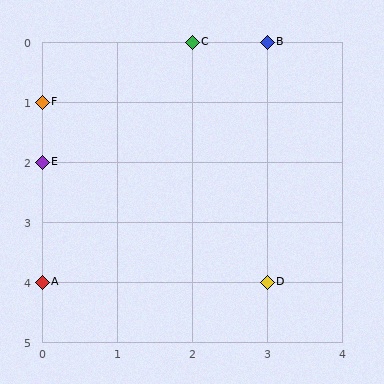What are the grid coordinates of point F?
Point F is at grid coordinates (0, 1).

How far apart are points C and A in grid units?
Points C and A are 2 columns and 4 rows apart (about 4.5 grid units diagonally).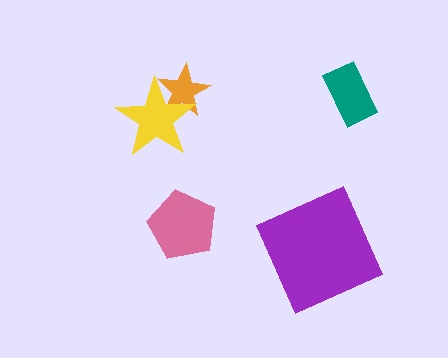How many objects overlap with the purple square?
0 objects overlap with the purple square.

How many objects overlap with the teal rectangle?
0 objects overlap with the teal rectangle.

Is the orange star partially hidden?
Yes, it is partially covered by another shape.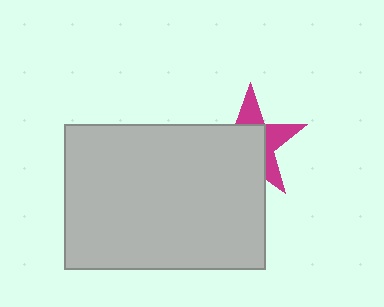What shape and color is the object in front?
The object in front is a light gray rectangle.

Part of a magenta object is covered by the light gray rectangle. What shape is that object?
It is a star.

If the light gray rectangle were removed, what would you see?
You would see the complete magenta star.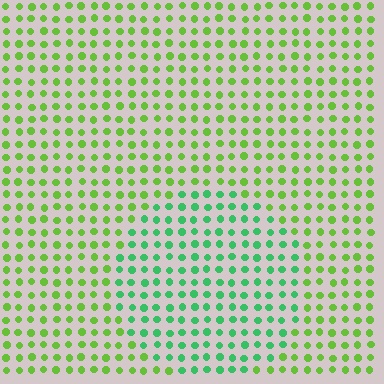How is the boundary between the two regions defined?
The boundary is defined purely by a slight shift in hue (about 39 degrees). Spacing, size, and orientation are identical on both sides.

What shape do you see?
I see a circle.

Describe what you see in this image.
The image is filled with small lime elements in a uniform arrangement. A circle-shaped region is visible where the elements are tinted to a slightly different hue, forming a subtle color boundary.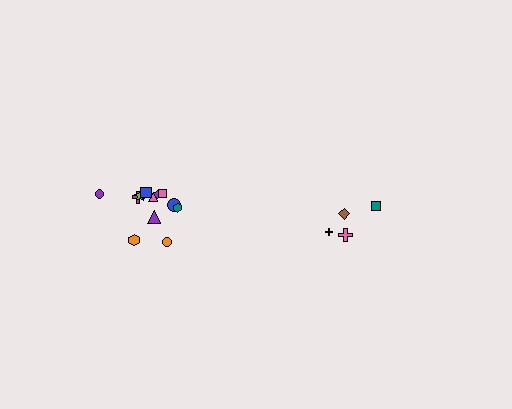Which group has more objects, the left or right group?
The left group.